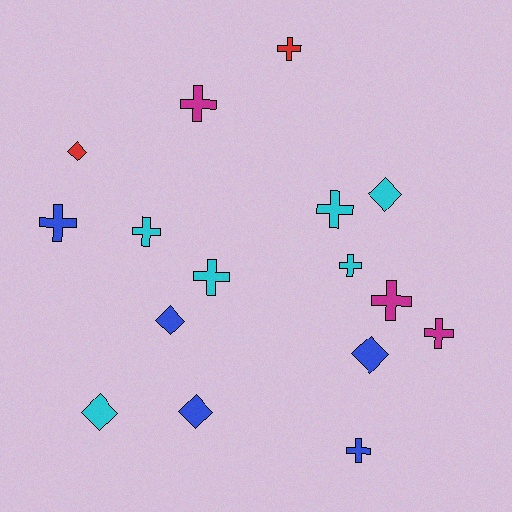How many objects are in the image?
There are 16 objects.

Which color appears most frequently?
Cyan, with 6 objects.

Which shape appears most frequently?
Cross, with 10 objects.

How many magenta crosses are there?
There are 3 magenta crosses.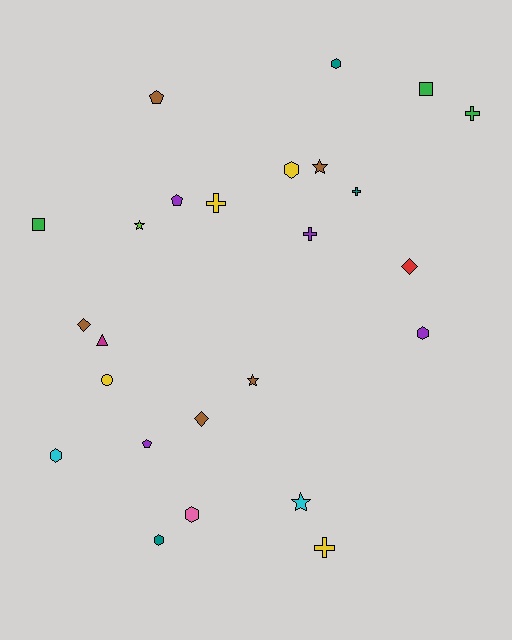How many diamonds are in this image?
There are 3 diamonds.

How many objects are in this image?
There are 25 objects.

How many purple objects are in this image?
There are 4 purple objects.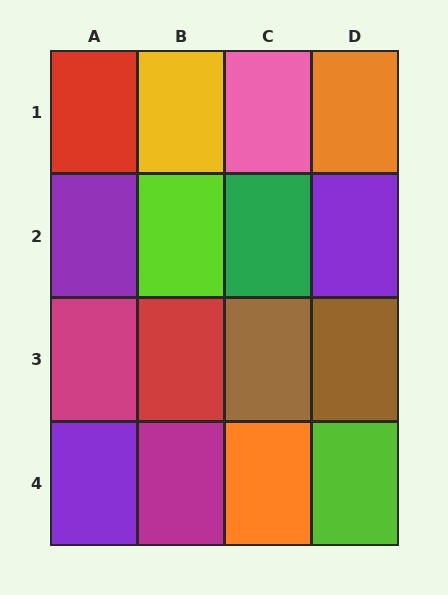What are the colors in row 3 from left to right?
Magenta, red, brown, brown.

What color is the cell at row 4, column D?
Lime.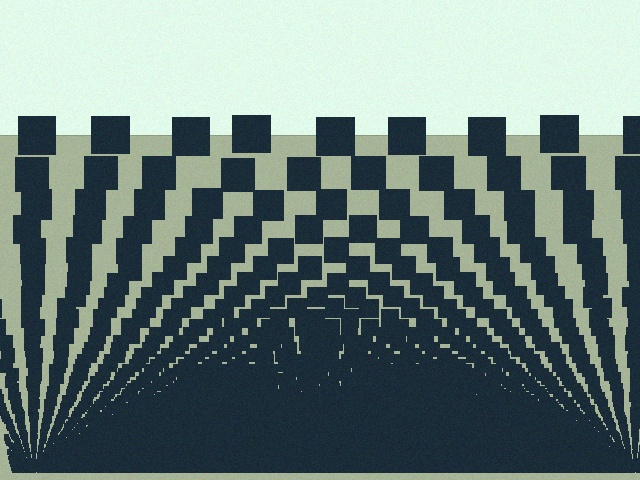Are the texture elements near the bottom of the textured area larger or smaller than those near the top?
Smaller. The gradient is inverted — elements near the bottom are smaller and denser.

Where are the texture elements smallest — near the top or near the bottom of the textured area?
Near the bottom.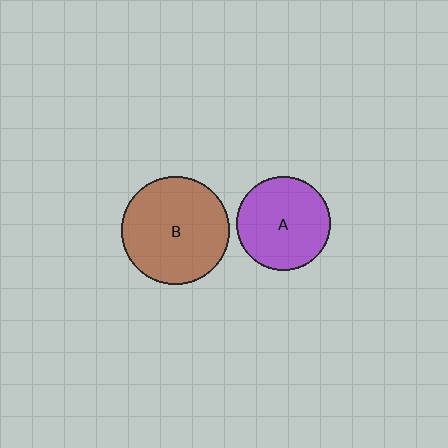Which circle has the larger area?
Circle B (brown).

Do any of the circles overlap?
No, none of the circles overlap.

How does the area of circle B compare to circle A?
Approximately 1.3 times.